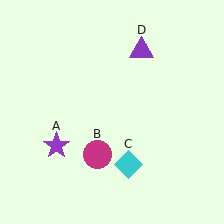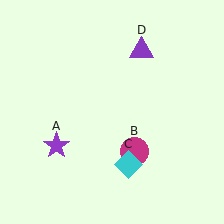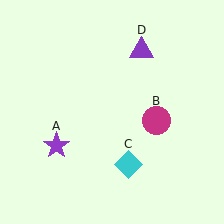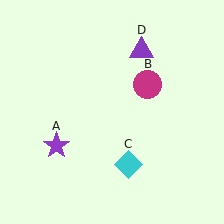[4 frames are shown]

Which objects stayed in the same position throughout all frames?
Purple star (object A) and cyan diamond (object C) and purple triangle (object D) remained stationary.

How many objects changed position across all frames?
1 object changed position: magenta circle (object B).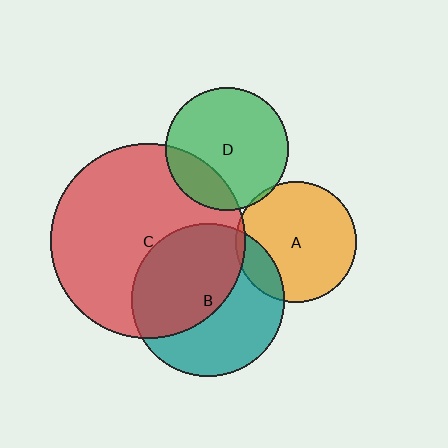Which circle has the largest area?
Circle C (red).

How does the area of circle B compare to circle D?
Approximately 1.5 times.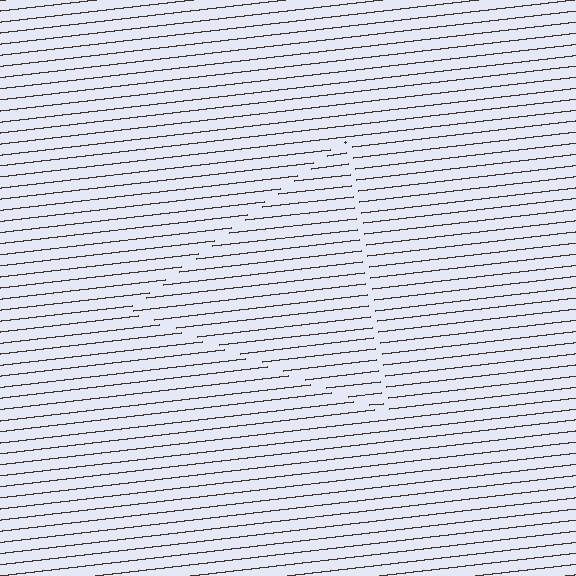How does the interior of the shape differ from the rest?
The interior of the shape contains the same grating, shifted by half a period — the contour is defined by the phase discontinuity where line-ends from the inner and outer gratings abut.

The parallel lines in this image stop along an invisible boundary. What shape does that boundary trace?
An illusory triangle. The interior of the shape contains the same grating, shifted by half a period — the contour is defined by the phase discontinuity where line-ends from the inner and outer gratings abut.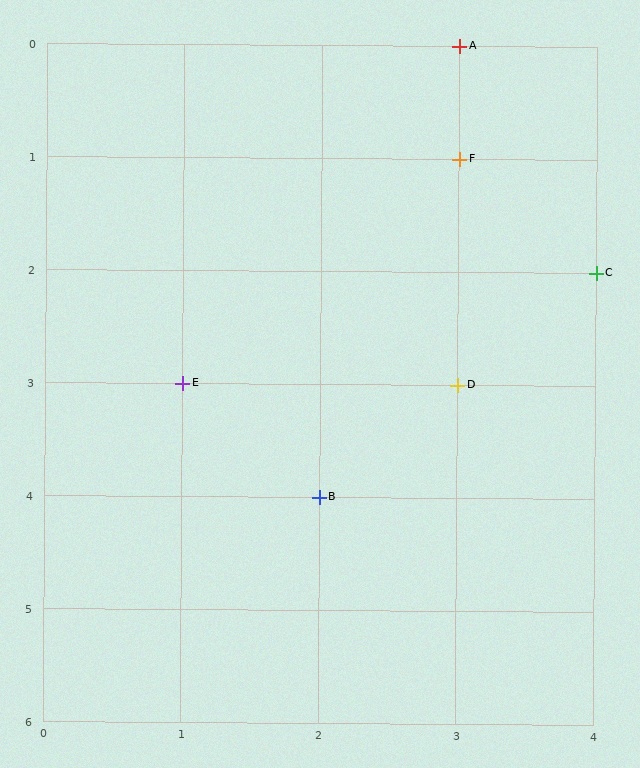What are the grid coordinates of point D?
Point D is at grid coordinates (3, 3).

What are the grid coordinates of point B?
Point B is at grid coordinates (2, 4).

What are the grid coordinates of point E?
Point E is at grid coordinates (1, 3).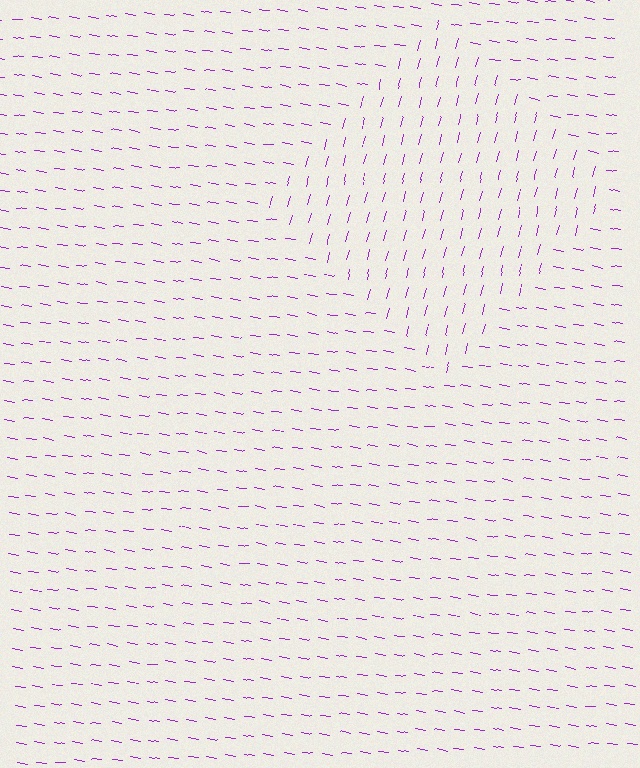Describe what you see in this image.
The image is filled with small purple line segments. A diamond region in the image has lines oriented differently from the surrounding lines, creating a visible texture boundary.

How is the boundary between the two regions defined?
The boundary is defined purely by a change in line orientation (approximately 85 degrees difference). All lines are the same color and thickness.